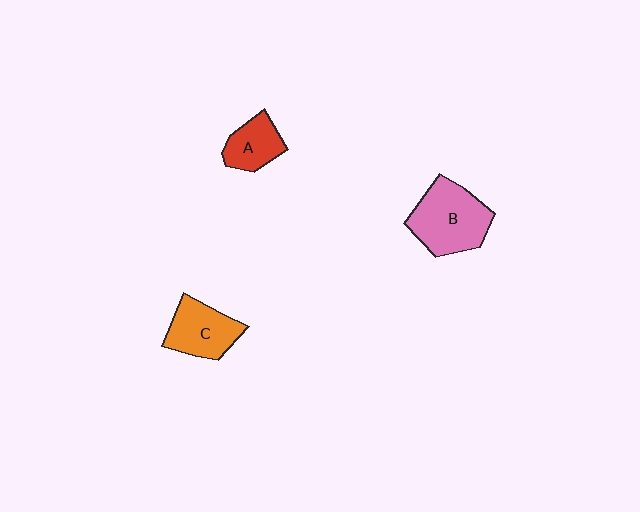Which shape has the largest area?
Shape B (pink).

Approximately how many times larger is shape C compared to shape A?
Approximately 1.3 times.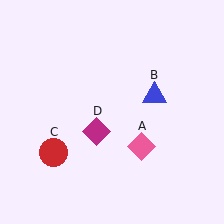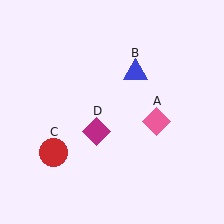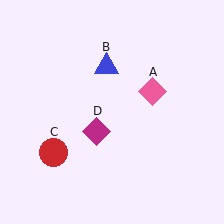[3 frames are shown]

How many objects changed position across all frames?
2 objects changed position: pink diamond (object A), blue triangle (object B).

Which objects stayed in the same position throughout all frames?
Red circle (object C) and magenta diamond (object D) remained stationary.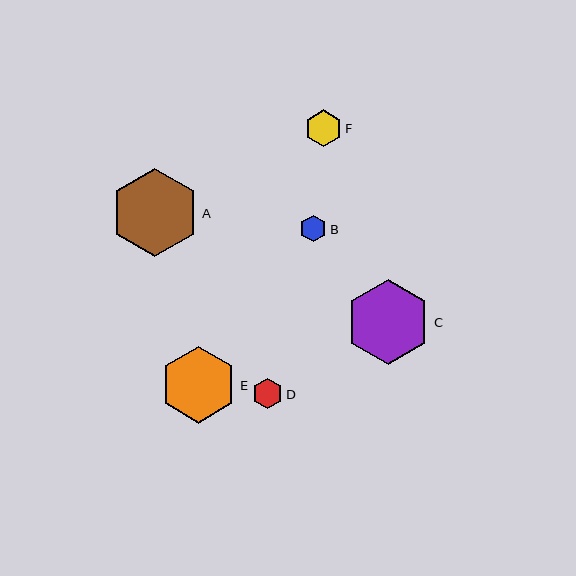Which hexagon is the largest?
Hexagon A is the largest with a size of approximately 88 pixels.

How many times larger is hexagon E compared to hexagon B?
Hexagon E is approximately 2.9 times the size of hexagon B.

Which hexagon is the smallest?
Hexagon B is the smallest with a size of approximately 27 pixels.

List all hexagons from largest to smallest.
From largest to smallest: A, C, E, F, D, B.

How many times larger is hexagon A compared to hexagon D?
Hexagon A is approximately 2.9 times the size of hexagon D.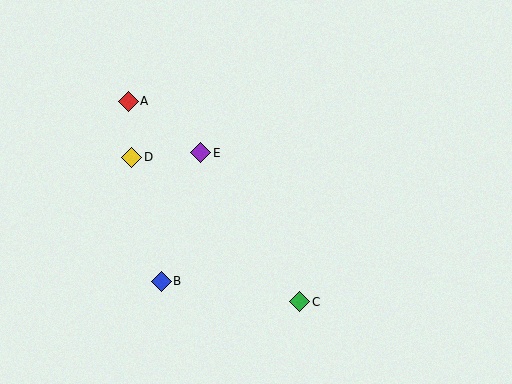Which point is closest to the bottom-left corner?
Point B is closest to the bottom-left corner.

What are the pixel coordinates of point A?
Point A is at (128, 101).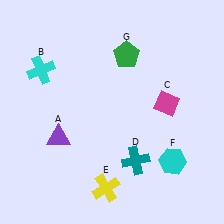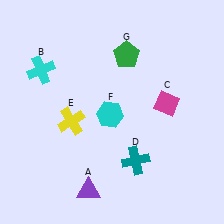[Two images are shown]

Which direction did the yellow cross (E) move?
The yellow cross (E) moved up.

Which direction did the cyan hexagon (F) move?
The cyan hexagon (F) moved left.